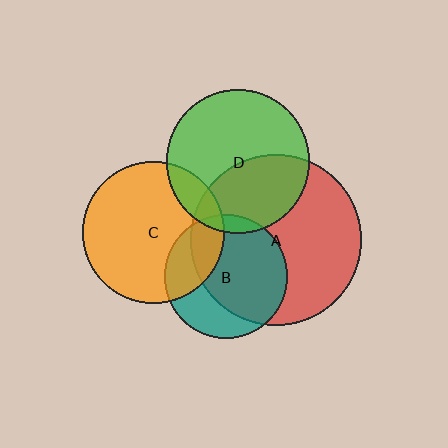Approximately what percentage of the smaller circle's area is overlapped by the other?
Approximately 30%.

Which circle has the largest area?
Circle A (red).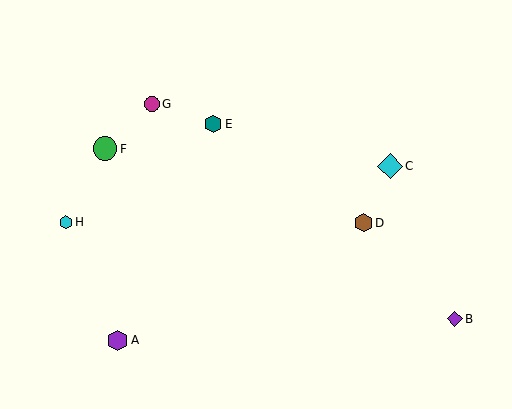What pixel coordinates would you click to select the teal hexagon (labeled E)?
Click at (213, 124) to select the teal hexagon E.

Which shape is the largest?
The cyan diamond (labeled C) is the largest.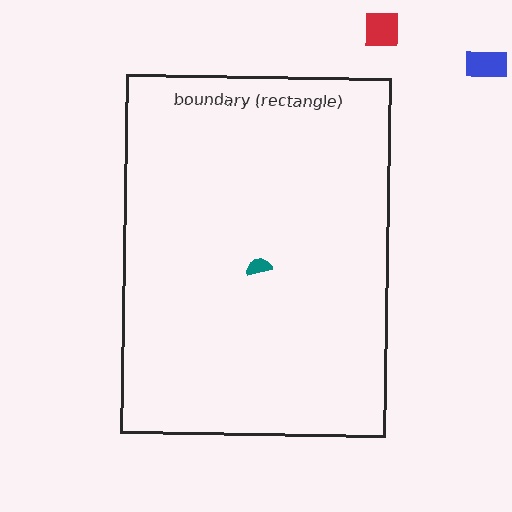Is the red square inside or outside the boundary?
Outside.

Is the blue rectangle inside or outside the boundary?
Outside.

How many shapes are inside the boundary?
1 inside, 2 outside.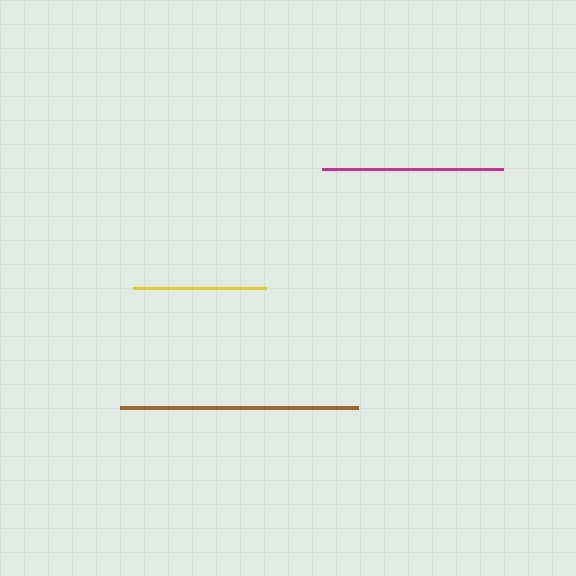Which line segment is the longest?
The brown line is the longest at approximately 237 pixels.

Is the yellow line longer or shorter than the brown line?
The brown line is longer than the yellow line.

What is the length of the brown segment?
The brown segment is approximately 237 pixels long.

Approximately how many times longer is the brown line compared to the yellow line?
The brown line is approximately 1.8 times the length of the yellow line.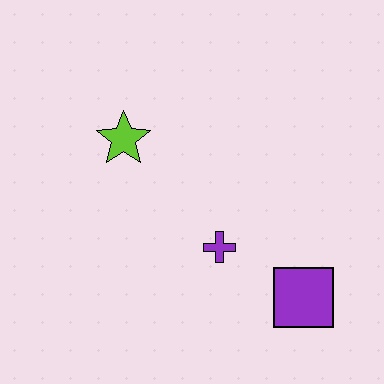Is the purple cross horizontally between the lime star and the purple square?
Yes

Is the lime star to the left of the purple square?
Yes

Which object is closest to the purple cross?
The purple square is closest to the purple cross.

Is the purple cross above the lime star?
No